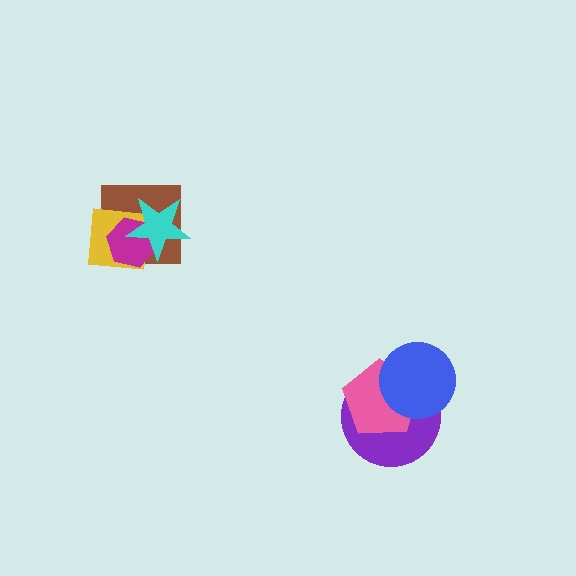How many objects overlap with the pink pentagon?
2 objects overlap with the pink pentagon.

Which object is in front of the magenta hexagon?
The cyan star is in front of the magenta hexagon.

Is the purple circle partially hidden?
Yes, it is partially covered by another shape.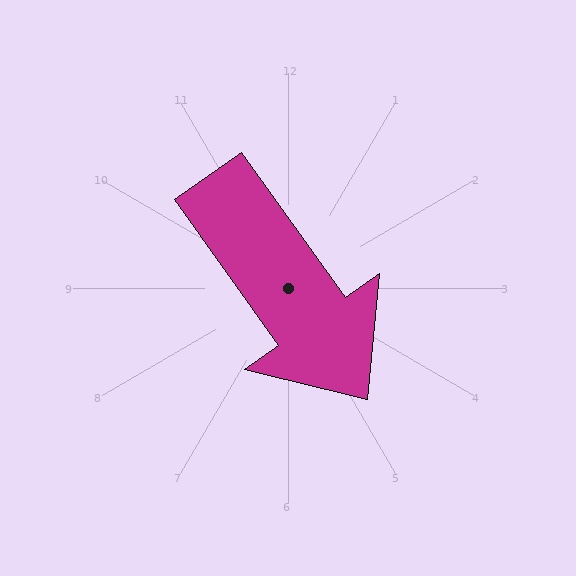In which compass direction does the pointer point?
Southeast.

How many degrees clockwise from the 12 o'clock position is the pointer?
Approximately 144 degrees.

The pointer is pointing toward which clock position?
Roughly 5 o'clock.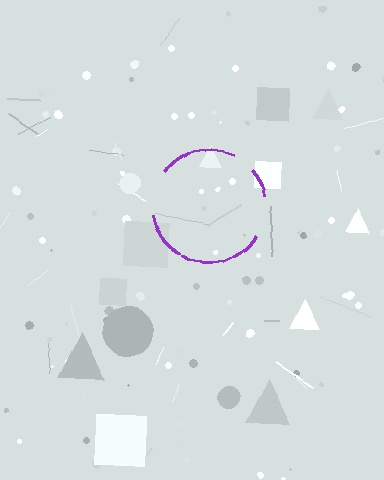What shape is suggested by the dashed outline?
The dashed outline suggests a circle.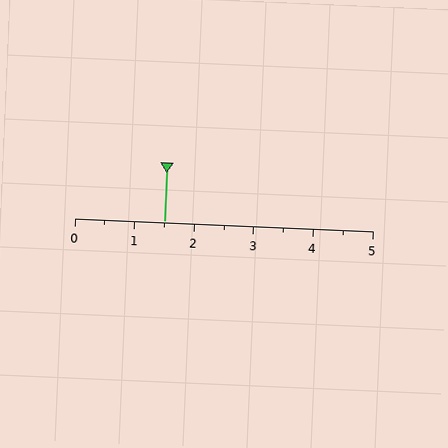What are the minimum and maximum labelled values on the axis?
The axis runs from 0 to 5.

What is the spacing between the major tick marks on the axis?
The major ticks are spaced 1 apart.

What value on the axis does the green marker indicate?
The marker indicates approximately 1.5.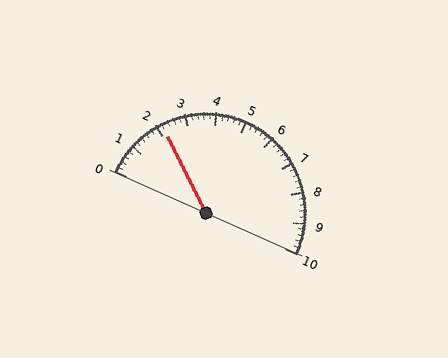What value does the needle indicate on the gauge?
The needle indicates approximately 2.2.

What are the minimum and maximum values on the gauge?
The gauge ranges from 0 to 10.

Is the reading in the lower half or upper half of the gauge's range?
The reading is in the lower half of the range (0 to 10).